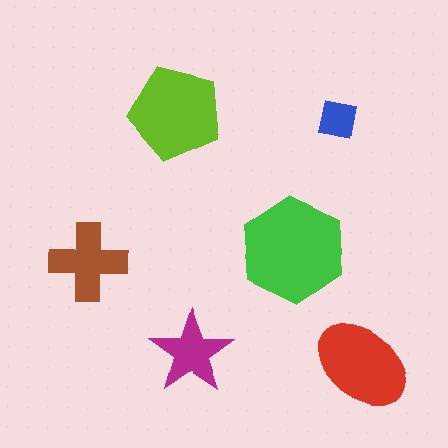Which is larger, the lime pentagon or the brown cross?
The lime pentagon.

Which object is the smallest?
The blue square.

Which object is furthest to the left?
The brown cross is leftmost.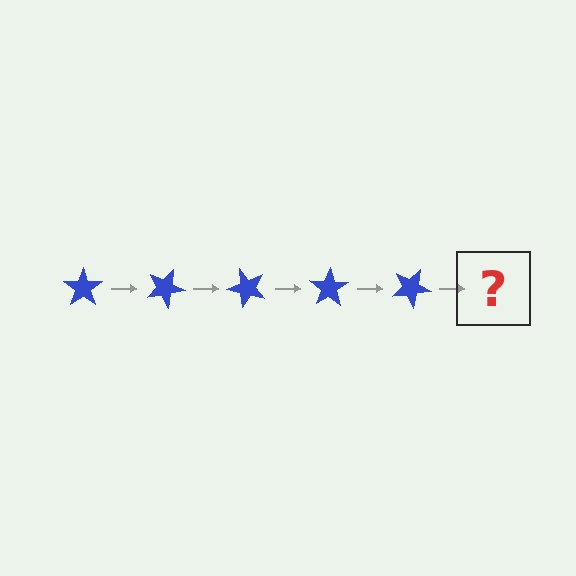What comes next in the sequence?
The next element should be a blue star rotated 125 degrees.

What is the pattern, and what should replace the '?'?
The pattern is that the star rotates 25 degrees each step. The '?' should be a blue star rotated 125 degrees.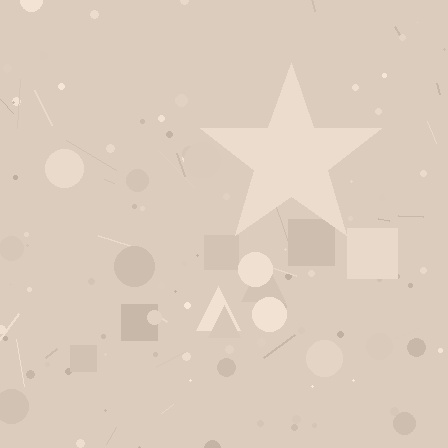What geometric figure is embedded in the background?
A star is embedded in the background.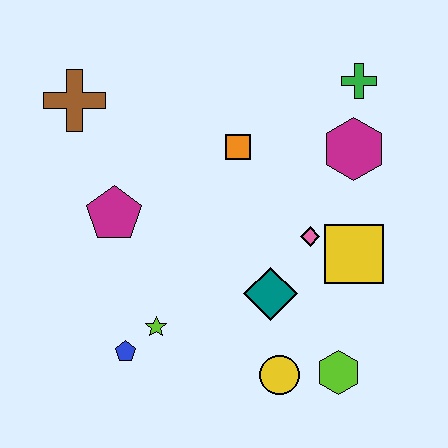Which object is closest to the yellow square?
The pink diamond is closest to the yellow square.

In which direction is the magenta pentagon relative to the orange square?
The magenta pentagon is to the left of the orange square.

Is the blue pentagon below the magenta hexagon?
Yes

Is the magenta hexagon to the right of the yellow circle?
Yes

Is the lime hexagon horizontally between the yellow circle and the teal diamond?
No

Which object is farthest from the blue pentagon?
The green cross is farthest from the blue pentagon.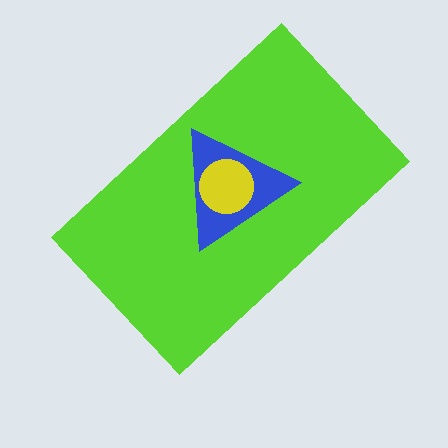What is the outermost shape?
The lime rectangle.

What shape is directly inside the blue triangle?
The yellow circle.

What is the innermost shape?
The yellow circle.